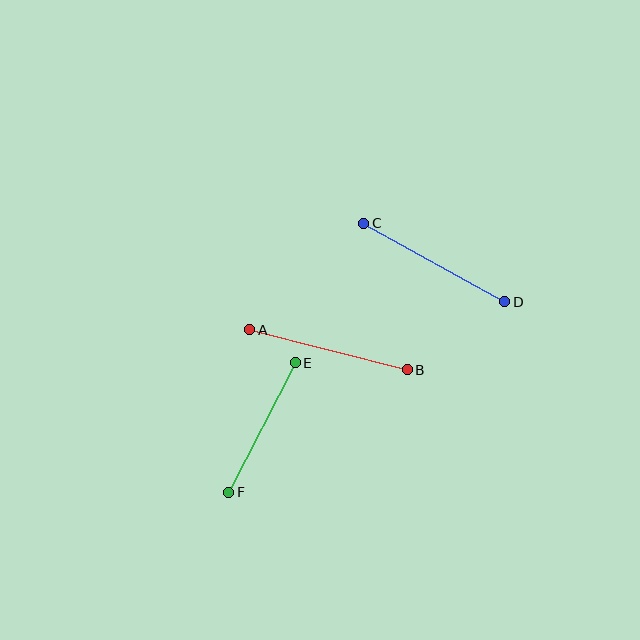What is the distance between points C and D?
The distance is approximately 161 pixels.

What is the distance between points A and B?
The distance is approximately 162 pixels.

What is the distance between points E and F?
The distance is approximately 145 pixels.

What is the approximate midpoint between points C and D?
The midpoint is at approximately (434, 262) pixels.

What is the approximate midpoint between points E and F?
The midpoint is at approximately (262, 428) pixels.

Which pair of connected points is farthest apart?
Points A and B are farthest apart.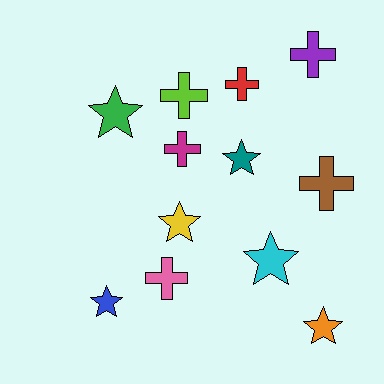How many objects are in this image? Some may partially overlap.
There are 12 objects.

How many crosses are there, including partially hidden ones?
There are 6 crosses.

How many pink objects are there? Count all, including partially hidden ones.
There is 1 pink object.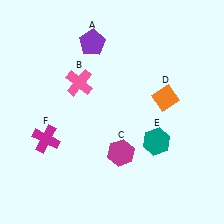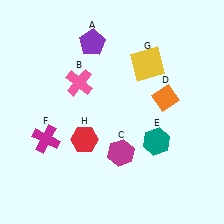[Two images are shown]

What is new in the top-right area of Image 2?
A yellow square (G) was added in the top-right area of Image 2.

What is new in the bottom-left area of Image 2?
A red hexagon (H) was added in the bottom-left area of Image 2.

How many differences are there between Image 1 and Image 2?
There are 2 differences between the two images.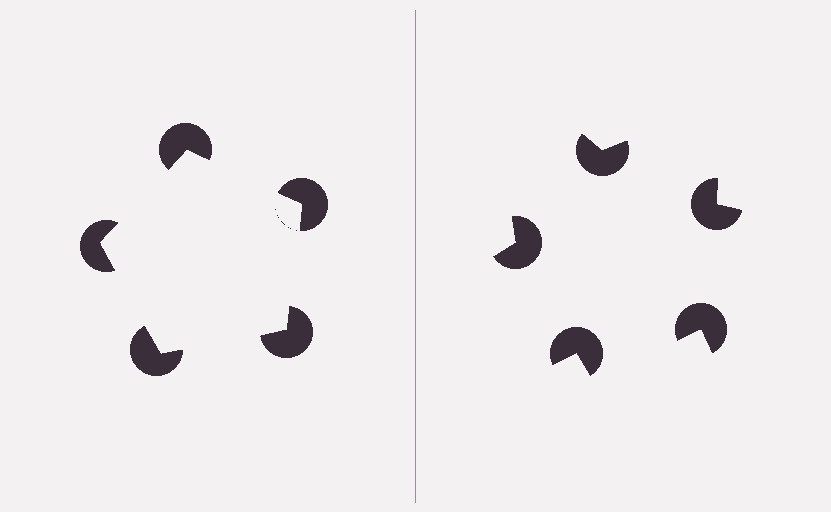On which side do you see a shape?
An illusory pentagon appears on the left side. On the right side the wedge cuts are rotated, so no coherent shape forms.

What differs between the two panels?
The pac-man discs are positioned identically on both sides; only the wedge orientations differ. On the left they align to a pentagon; on the right they are misaligned.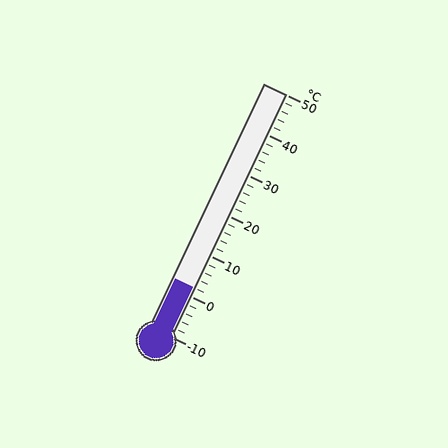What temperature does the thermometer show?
The thermometer shows approximately 2°C.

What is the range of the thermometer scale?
The thermometer scale ranges from -10°C to 50°C.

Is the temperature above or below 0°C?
The temperature is above 0°C.